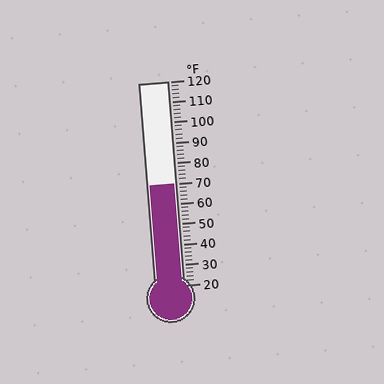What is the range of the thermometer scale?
The thermometer scale ranges from 20°F to 120°F.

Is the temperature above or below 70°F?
The temperature is at 70°F.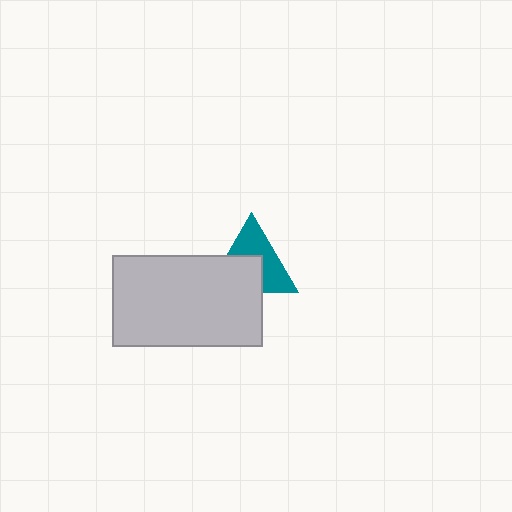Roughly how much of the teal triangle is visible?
About half of it is visible (roughly 53%).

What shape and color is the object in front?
The object in front is a light gray rectangle.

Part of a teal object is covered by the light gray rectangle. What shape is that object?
It is a triangle.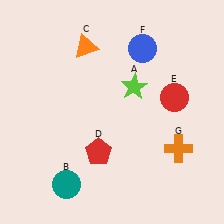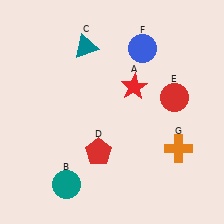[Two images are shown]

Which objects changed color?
A changed from lime to red. C changed from orange to teal.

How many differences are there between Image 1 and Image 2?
There are 2 differences between the two images.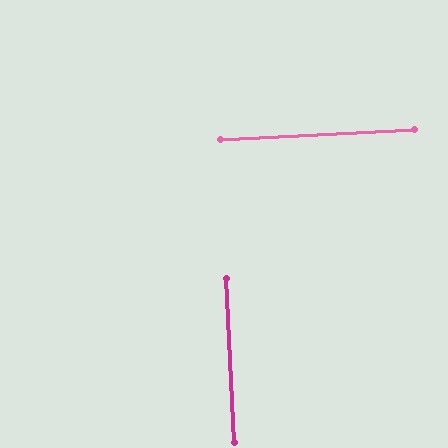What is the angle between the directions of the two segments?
Approximately 90 degrees.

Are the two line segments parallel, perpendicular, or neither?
Perpendicular — they meet at approximately 90°.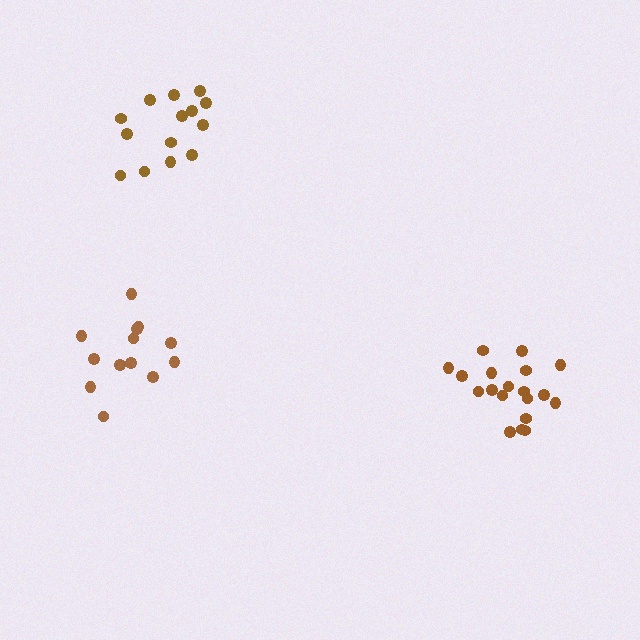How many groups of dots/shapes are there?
There are 3 groups.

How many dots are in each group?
Group 1: 19 dots, Group 2: 14 dots, Group 3: 13 dots (46 total).